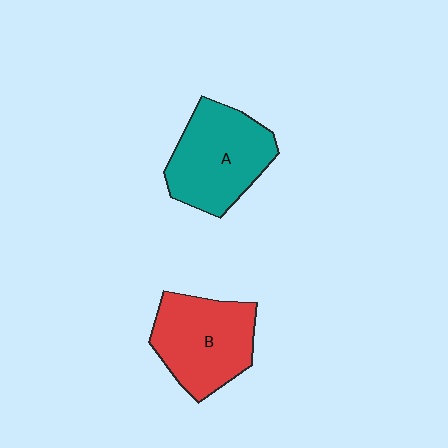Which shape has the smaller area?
Shape B (red).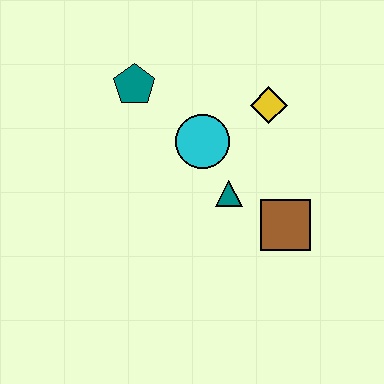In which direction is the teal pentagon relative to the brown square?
The teal pentagon is to the left of the brown square.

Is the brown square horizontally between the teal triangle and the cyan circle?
No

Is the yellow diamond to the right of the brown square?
No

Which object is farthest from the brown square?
The teal pentagon is farthest from the brown square.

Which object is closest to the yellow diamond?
The cyan circle is closest to the yellow diamond.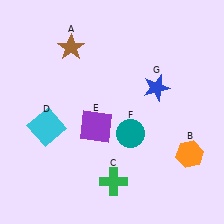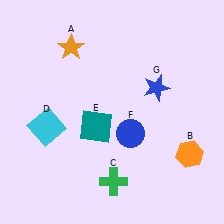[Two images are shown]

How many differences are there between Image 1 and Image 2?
There are 3 differences between the two images.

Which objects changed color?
A changed from brown to orange. E changed from purple to teal. F changed from teal to blue.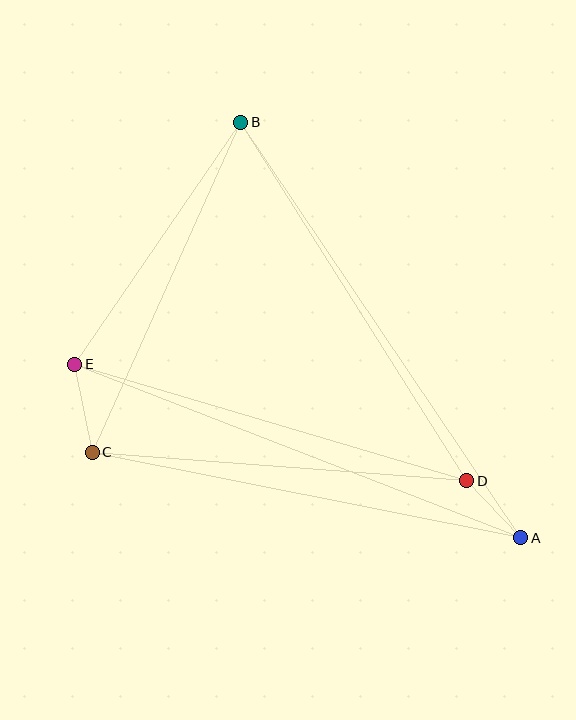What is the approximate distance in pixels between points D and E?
The distance between D and E is approximately 409 pixels.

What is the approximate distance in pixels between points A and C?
The distance between A and C is approximately 437 pixels.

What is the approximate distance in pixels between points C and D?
The distance between C and D is approximately 376 pixels.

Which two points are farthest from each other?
Points A and B are farthest from each other.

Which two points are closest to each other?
Points A and D are closest to each other.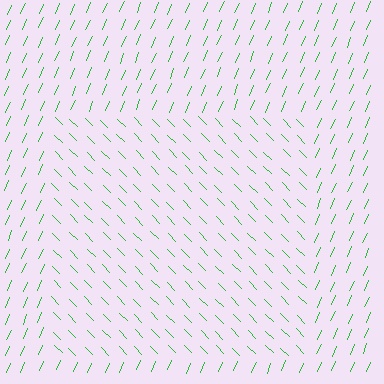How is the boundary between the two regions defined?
The boundary is defined purely by a change in line orientation (approximately 68 degrees difference). All lines are the same color and thickness.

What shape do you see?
I see a rectangle.